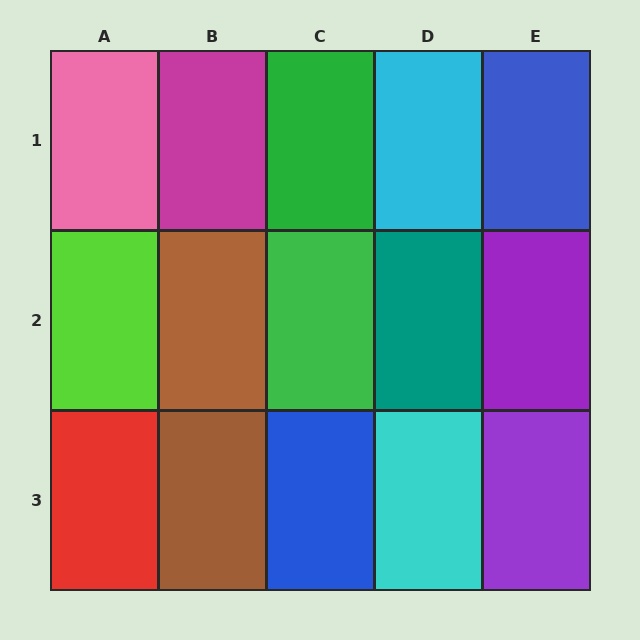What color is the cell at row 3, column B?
Brown.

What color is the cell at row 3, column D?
Cyan.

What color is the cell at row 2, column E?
Purple.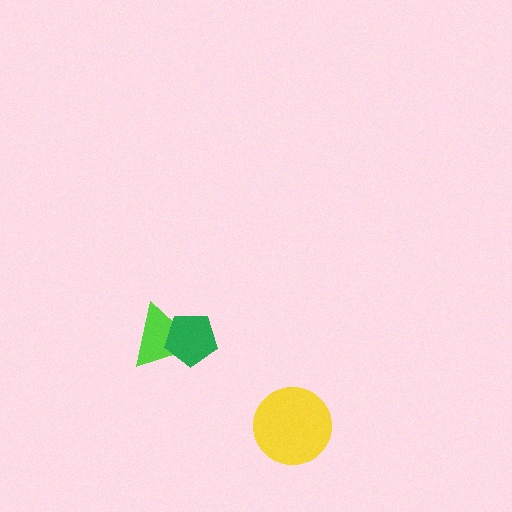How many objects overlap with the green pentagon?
1 object overlaps with the green pentagon.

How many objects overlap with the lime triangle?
1 object overlaps with the lime triangle.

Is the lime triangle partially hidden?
Yes, it is partially covered by another shape.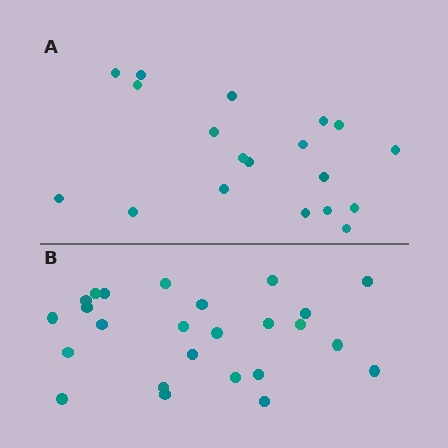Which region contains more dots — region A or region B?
Region B (the bottom region) has more dots.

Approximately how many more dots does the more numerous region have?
Region B has about 6 more dots than region A.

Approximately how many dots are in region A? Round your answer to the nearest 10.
About 20 dots. (The exact count is 19, which rounds to 20.)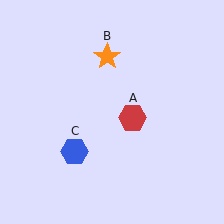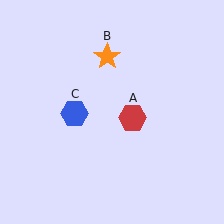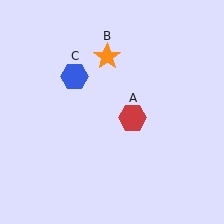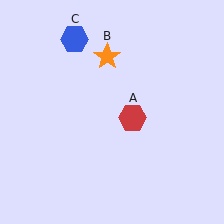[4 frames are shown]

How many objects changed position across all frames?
1 object changed position: blue hexagon (object C).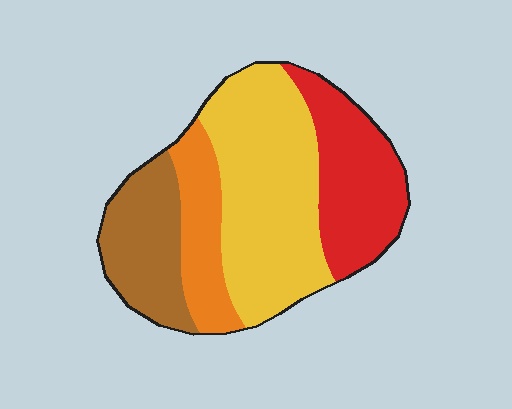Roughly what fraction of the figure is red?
Red takes up about one quarter (1/4) of the figure.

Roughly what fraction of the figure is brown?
Brown covers around 20% of the figure.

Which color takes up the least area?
Orange, at roughly 15%.